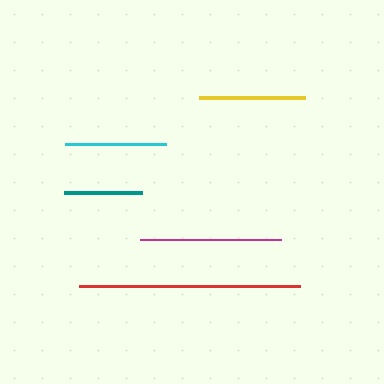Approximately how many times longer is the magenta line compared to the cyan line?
The magenta line is approximately 1.4 times the length of the cyan line.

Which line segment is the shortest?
The teal line is the shortest at approximately 78 pixels.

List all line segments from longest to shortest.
From longest to shortest: red, magenta, yellow, cyan, teal.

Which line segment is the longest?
The red line is the longest at approximately 221 pixels.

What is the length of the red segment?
The red segment is approximately 221 pixels long.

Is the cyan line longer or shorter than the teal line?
The cyan line is longer than the teal line.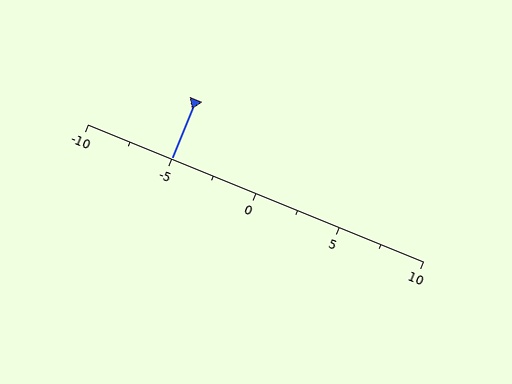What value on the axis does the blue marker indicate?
The marker indicates approximately -5.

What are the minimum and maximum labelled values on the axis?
The axis runs from -10 to 10.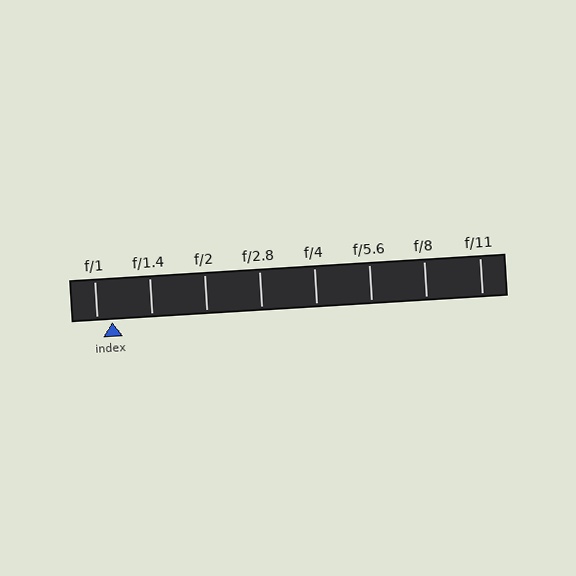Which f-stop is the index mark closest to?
The index mark is closest to f/1.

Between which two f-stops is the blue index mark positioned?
The index mark is between f/1 and f/1.4.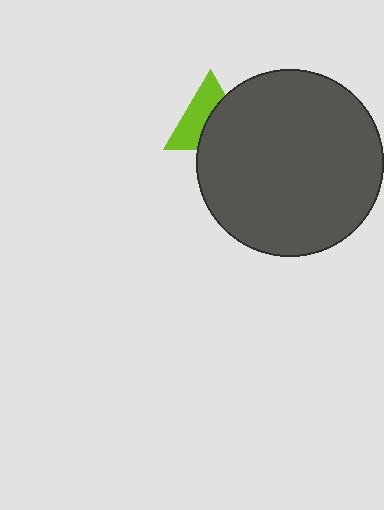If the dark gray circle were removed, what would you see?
You would see the complete lime triangle.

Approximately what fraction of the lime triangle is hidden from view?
Roughly 49% of the lime triangle is hidden behind the dark gray circle.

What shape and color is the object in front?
The object in front is a dark gray circle.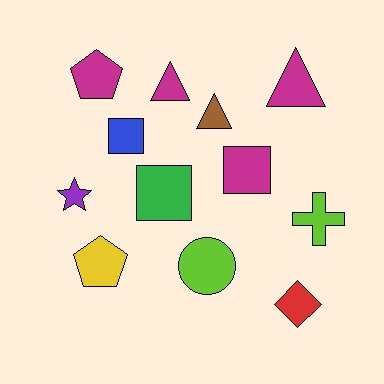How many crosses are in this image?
There is 1 cross.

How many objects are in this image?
There are 12 objects.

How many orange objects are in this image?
There are no orange objects.